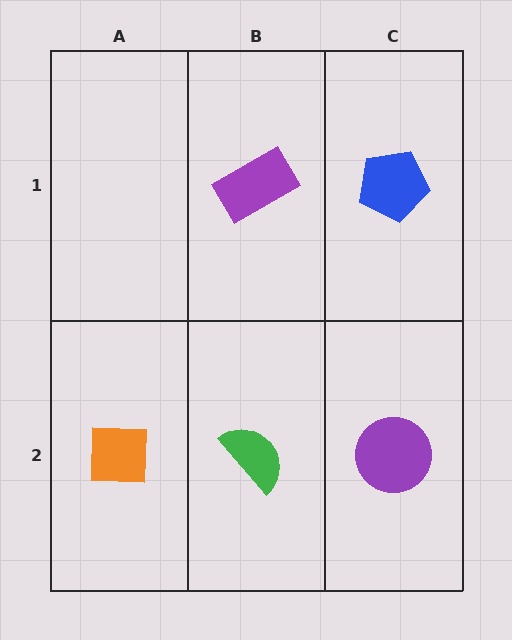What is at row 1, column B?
A purple rectangle.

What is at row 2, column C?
A purple circle.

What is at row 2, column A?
An orange square.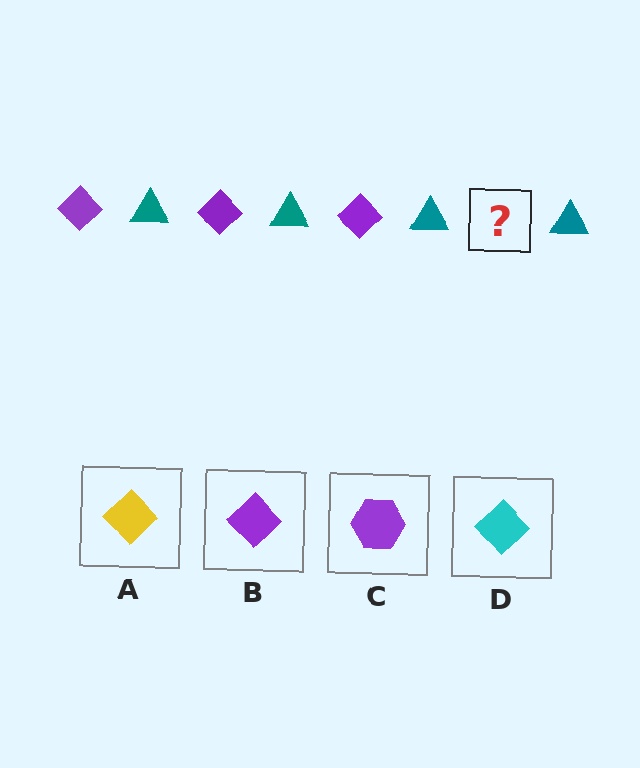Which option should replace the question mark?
Option B.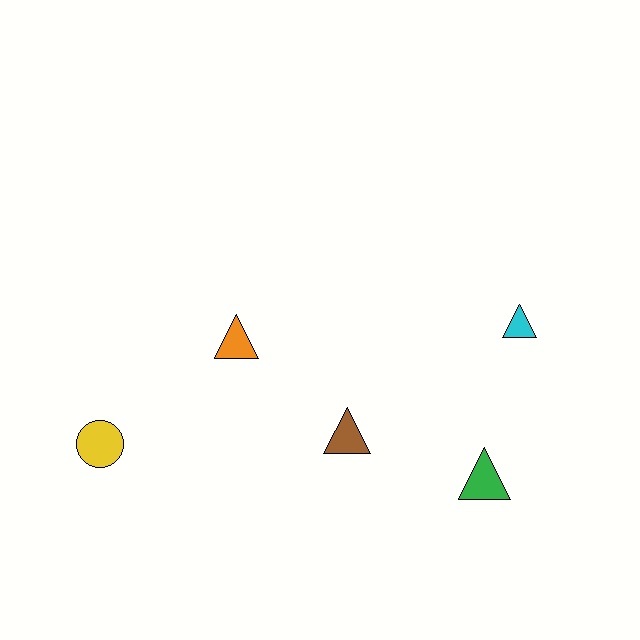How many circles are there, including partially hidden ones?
There is 1 circle.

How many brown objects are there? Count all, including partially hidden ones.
There is 1 brown object.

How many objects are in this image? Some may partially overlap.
There are 5 objects.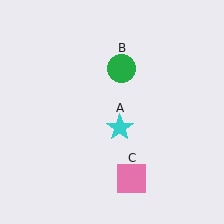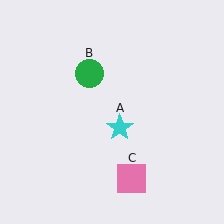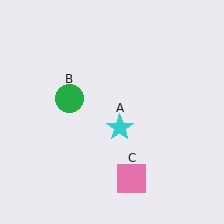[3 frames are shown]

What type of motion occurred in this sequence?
The green circle (object B) rotated counterclockwise around the center of the scene.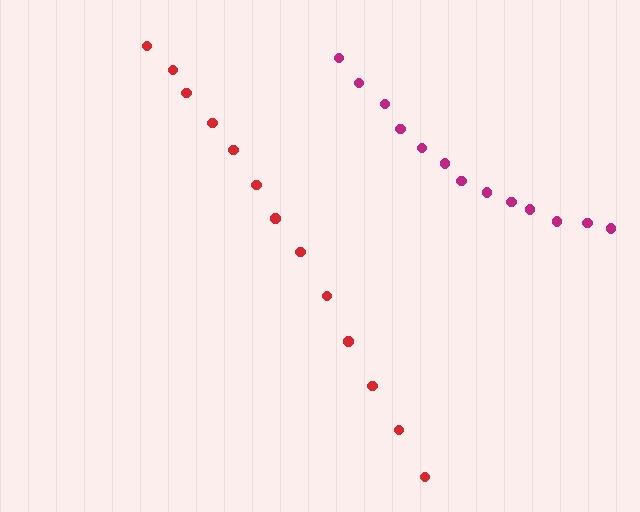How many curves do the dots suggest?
There are 2 distinct paths.